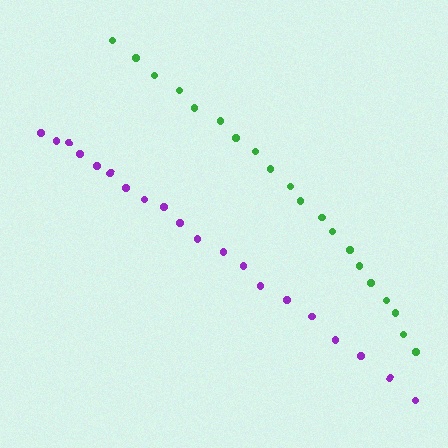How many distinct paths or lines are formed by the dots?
There are 2 distinct paths.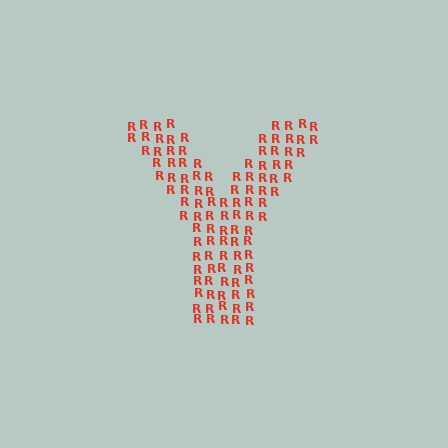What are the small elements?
The small elements are letter R's.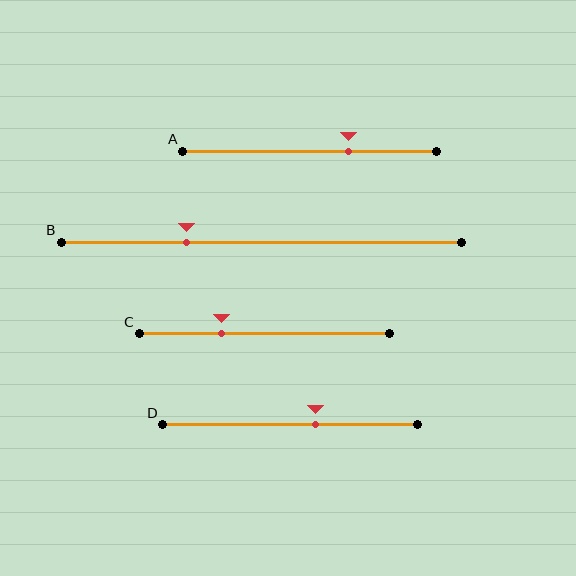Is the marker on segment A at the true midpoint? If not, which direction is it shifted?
No, the marker on segment A is shifted to the right by about 16% of the segment length.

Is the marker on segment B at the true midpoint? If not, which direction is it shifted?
No, the marker on segment B is shifted to the left by about 19% of the segment length.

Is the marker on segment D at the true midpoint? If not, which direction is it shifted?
No, the marker on segment D is shifted to the right by about 10% of the segment length.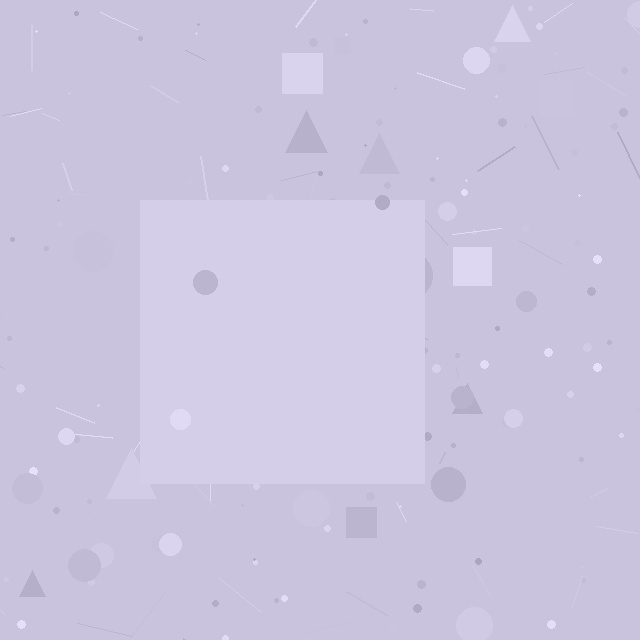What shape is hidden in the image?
A square is hidden in the image.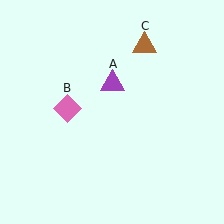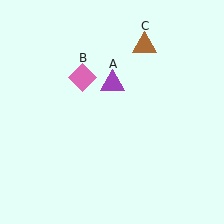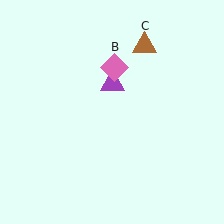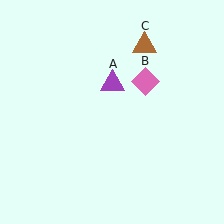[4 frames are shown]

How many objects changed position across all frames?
1 object changed position: pink diamond (object B).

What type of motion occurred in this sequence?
The pink diamond (object B) rotated clockwise around the center of the scene.